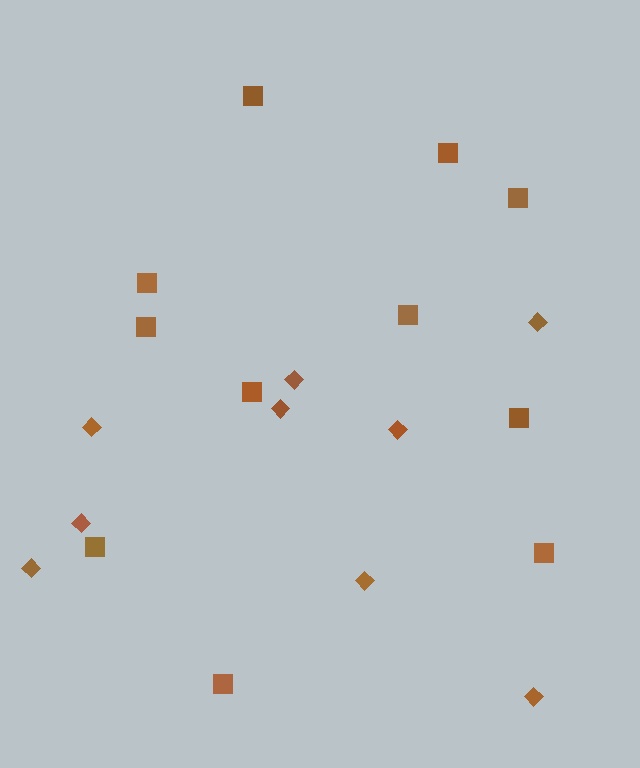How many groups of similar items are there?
There are 2 groups: one group of diamonds (9) and one group of squares (11).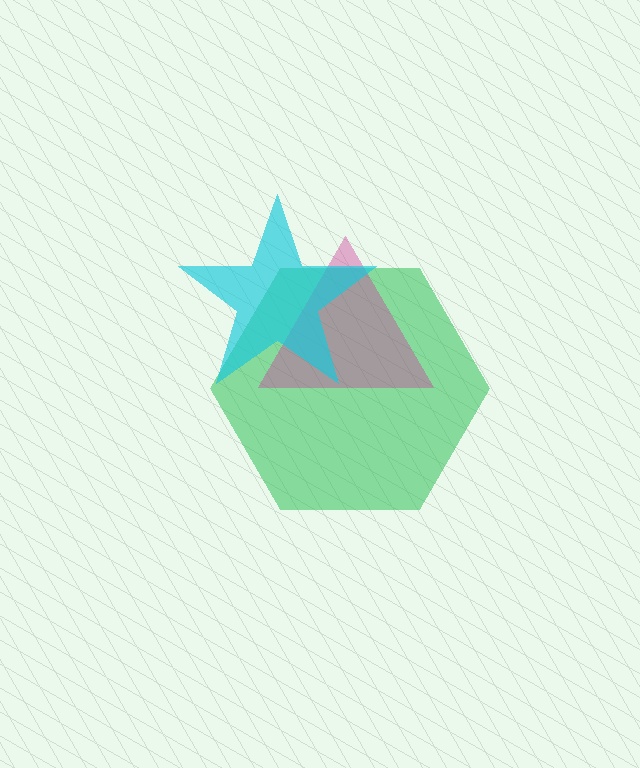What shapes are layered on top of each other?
The layered shapes are: a green hexagon, a magenta triangle, a cyan star.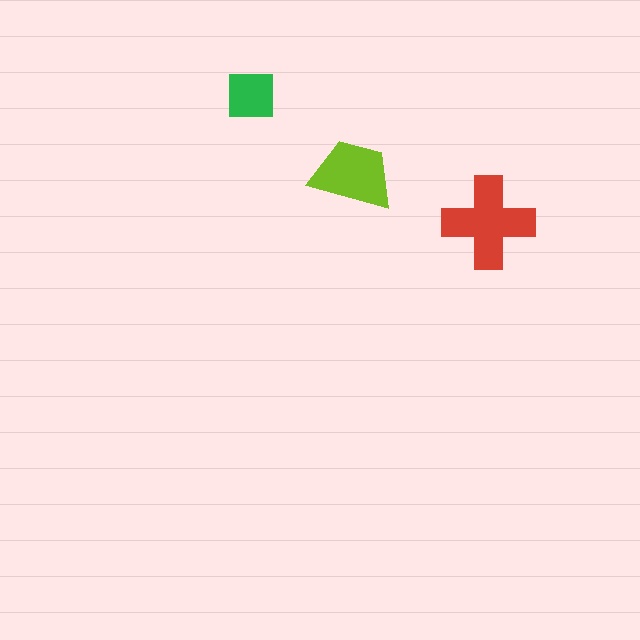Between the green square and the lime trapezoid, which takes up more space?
The lime trapezoid.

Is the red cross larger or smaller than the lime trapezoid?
Larger.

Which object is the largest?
The red cross.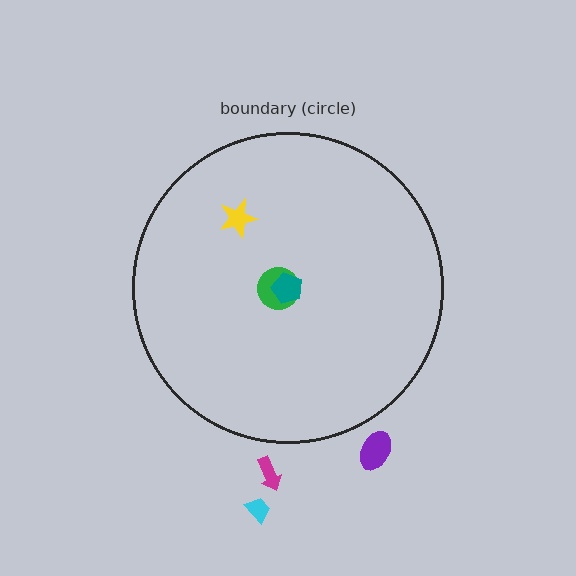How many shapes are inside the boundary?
3 inside, 3 outside.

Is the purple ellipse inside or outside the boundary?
Outside.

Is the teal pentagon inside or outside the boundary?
Inside.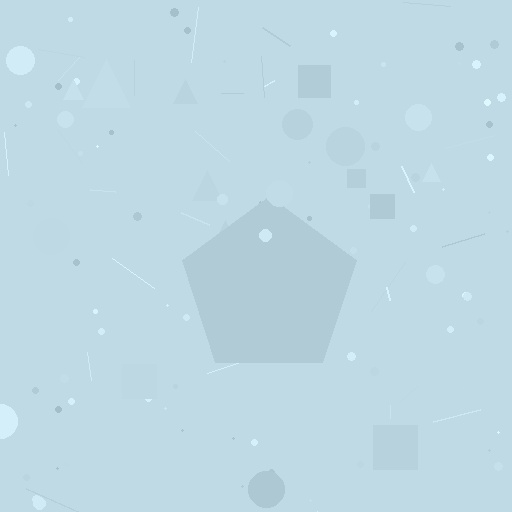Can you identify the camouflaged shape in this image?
The camouflaged shape is a pentagon.